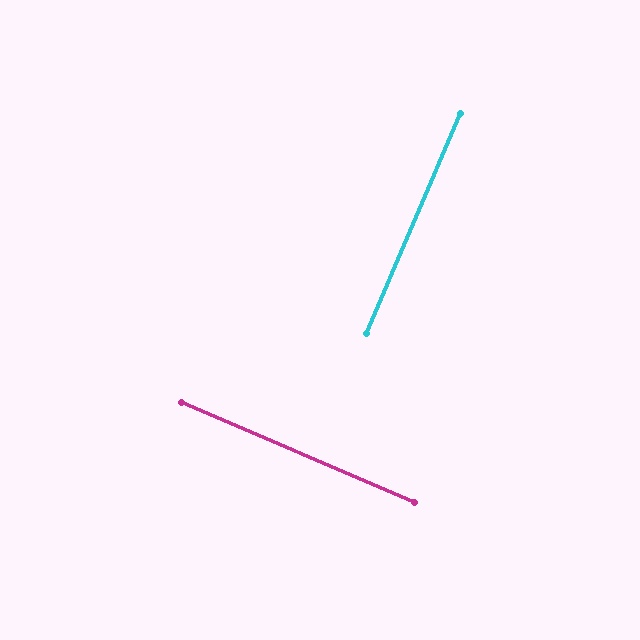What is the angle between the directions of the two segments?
Approximately 90 degrees.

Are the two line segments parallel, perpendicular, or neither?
Perpendicular — they meet at approximately 90°.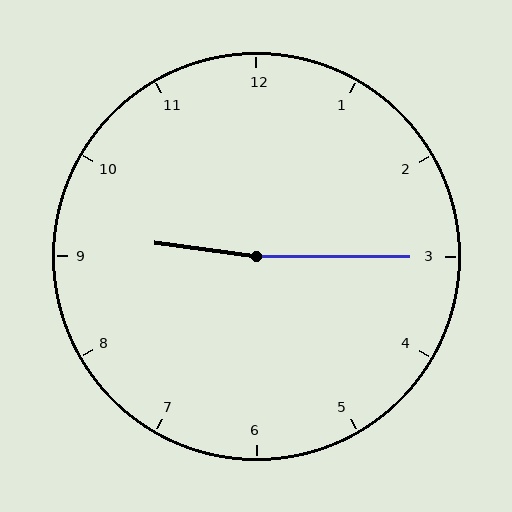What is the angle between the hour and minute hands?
Approximately 172 degrees.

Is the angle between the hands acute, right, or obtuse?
It is obtuse.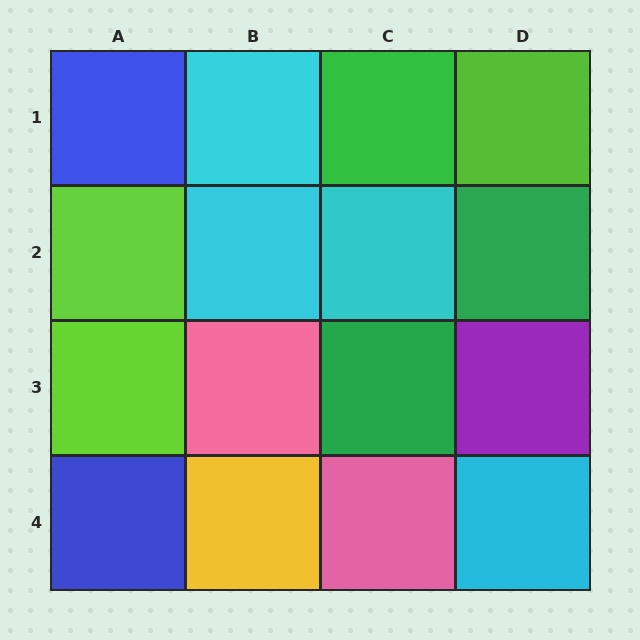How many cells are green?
3 cells are green.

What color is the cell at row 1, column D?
Lime.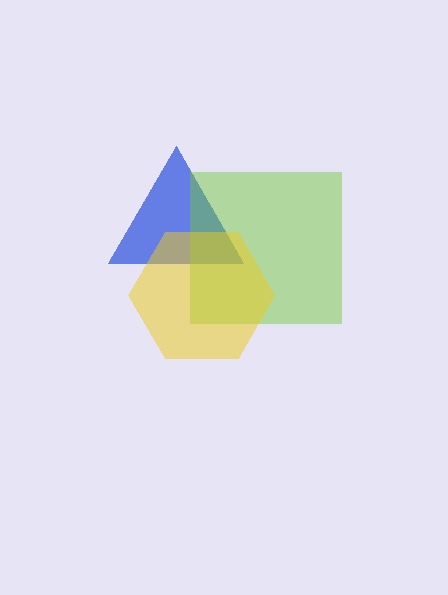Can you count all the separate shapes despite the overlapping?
Yes, there are 3 separate shapes.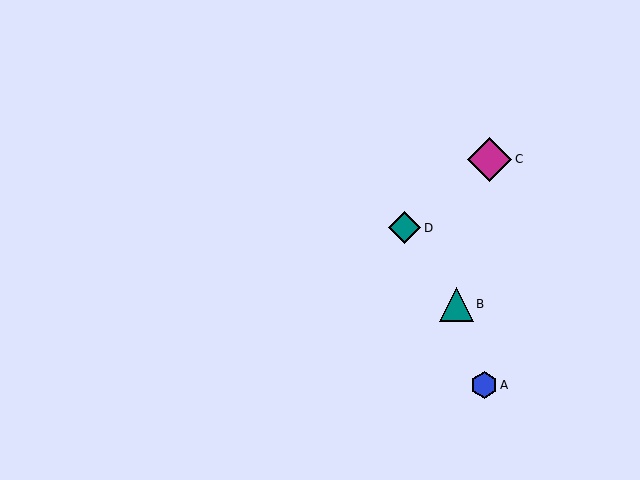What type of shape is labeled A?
Shape A is a blue hexagon.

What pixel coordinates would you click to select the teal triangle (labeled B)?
Click at (456, 304) to select the teal triangle B.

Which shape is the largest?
The magenta diamond (labeled C) is the largest.